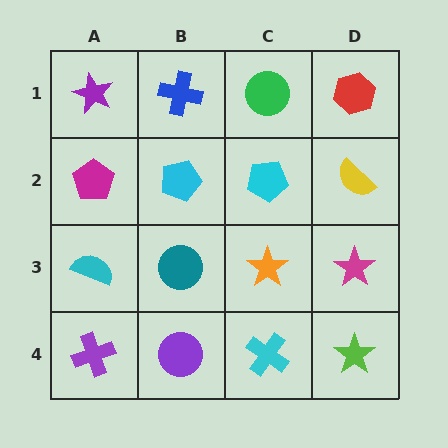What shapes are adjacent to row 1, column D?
A yellow semicircle (row 2, column D), a green circle (row 1, column C).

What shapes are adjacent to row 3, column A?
A magenta pentagon (row 2, column A), a purple cross (row 4, column A), a teal circle (row 3, column B).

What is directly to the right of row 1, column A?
A blue cross.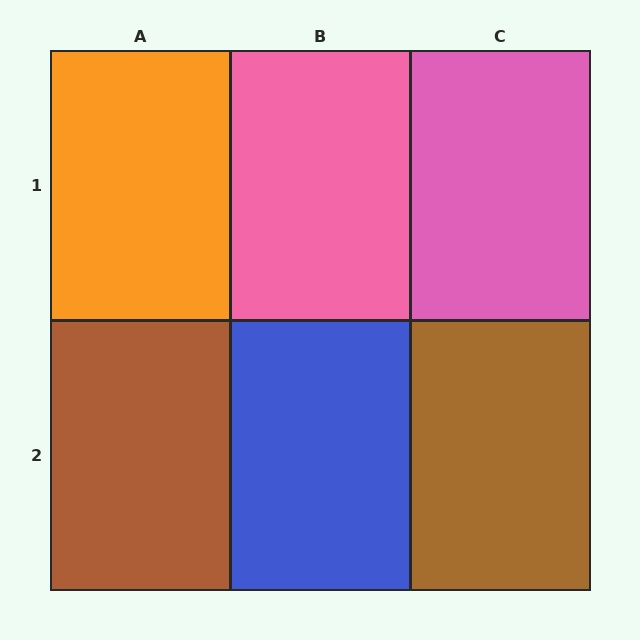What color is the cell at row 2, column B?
Blue.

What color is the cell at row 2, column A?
Brown.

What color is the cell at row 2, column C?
Brown.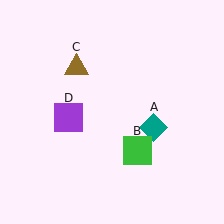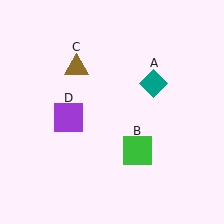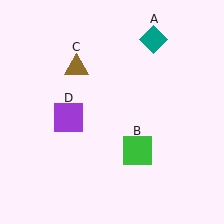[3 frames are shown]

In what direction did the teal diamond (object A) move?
The teal diamond (object A) moved up.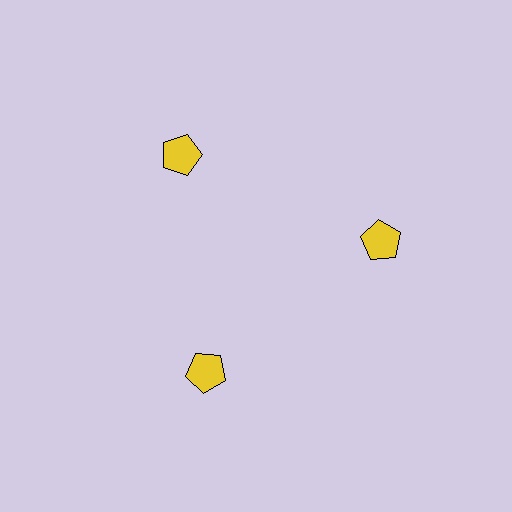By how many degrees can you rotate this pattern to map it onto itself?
The pattern maps onto itself every 120 degrees of rotation.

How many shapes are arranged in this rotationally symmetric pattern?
There are 3 shapes, arranged in 3 groups of 1.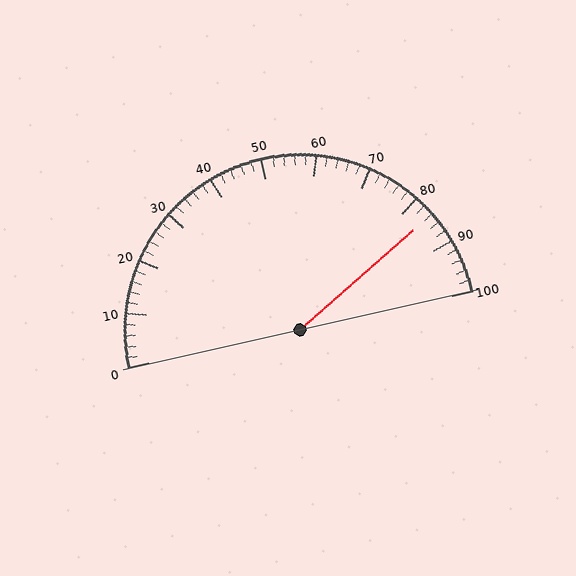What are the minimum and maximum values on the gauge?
The gauge ranges from 0 to 100.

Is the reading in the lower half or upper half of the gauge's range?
The reading is in the upper half of the range (0 to 100).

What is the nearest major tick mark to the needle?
The nearest major tick mark is 80.